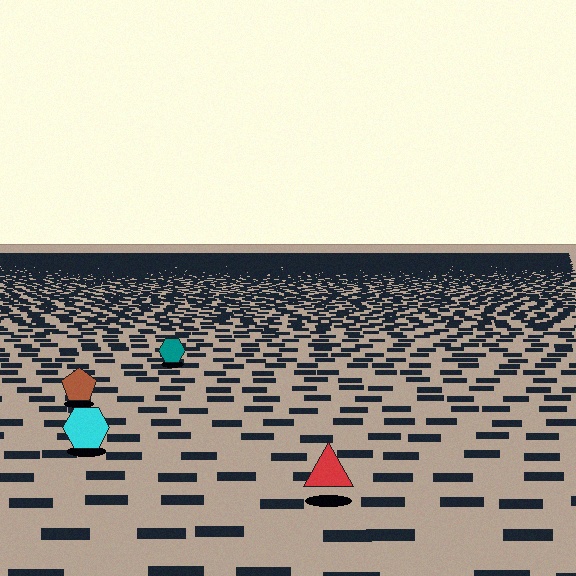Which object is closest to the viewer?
The red triangle is closest. The texture marks near it are larger and more spread out.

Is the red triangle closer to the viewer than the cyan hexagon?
Yes. The red triangle is closer — you can tell from the texture gradient: the ground texture is coarser near it.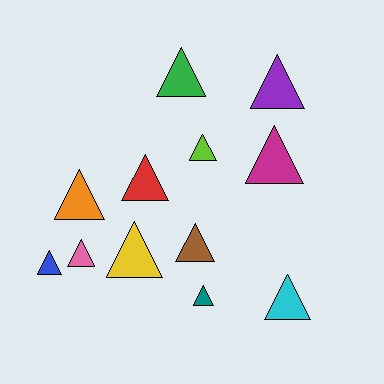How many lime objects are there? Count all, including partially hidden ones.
There is 1 lime object.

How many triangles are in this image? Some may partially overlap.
There are 12 triangles.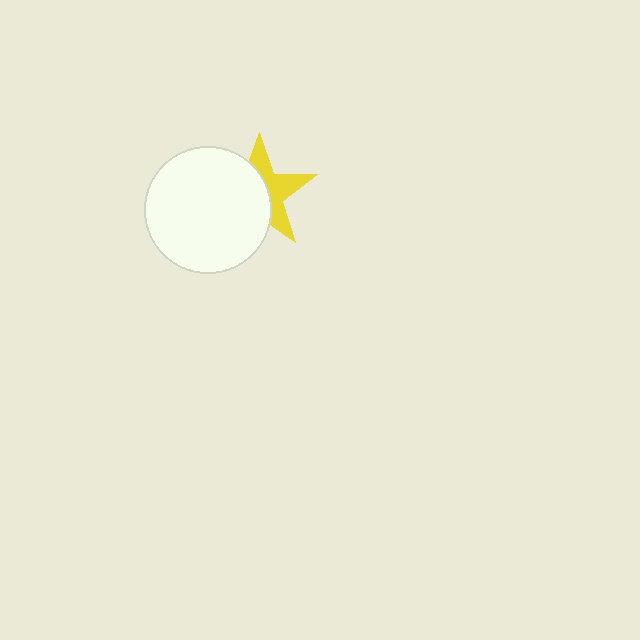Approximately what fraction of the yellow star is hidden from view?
Roughly 56% of the yellow star is hidden behind the white circle.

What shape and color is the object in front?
The object in front is a white circle.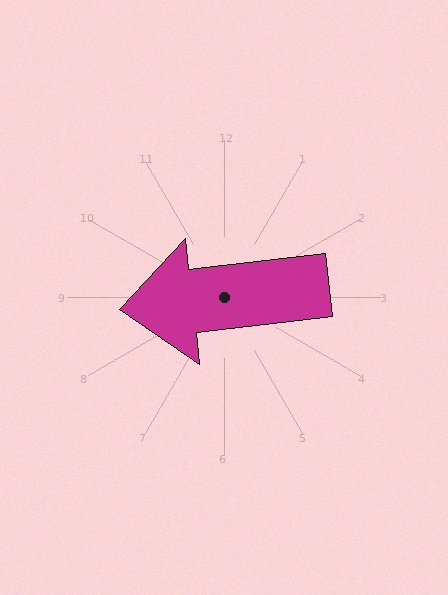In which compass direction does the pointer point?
West.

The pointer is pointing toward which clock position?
Roughly 9 o'clock.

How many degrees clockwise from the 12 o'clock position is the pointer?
Approximately 263 degrees.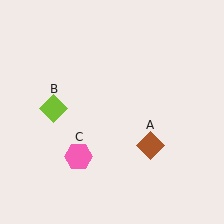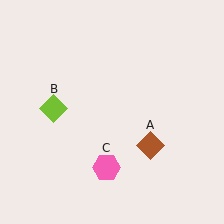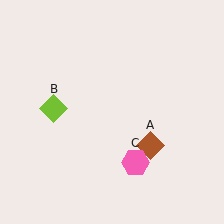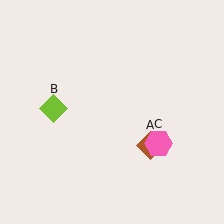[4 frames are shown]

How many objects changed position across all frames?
1 object changed position: pink hexagon (object C).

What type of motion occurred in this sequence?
The pink hexagon (object C) rotated counterclockwise around the center of the scene.